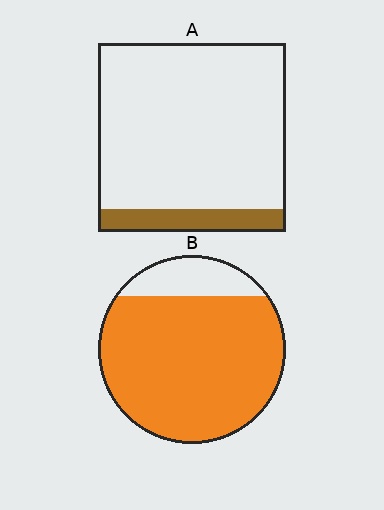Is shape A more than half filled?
No.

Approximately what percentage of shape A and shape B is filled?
A is approximately 10% and B is approximately 85%.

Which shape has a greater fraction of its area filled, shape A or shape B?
Shape B.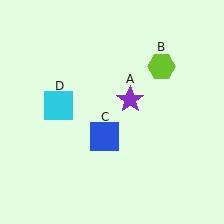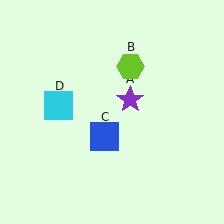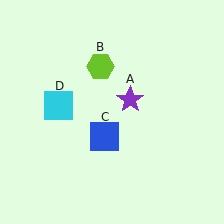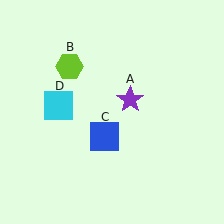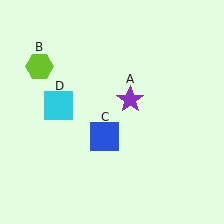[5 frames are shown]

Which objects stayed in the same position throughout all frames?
Purple star (object A) and blue square (object C) and cyan square (object D) remained stationary.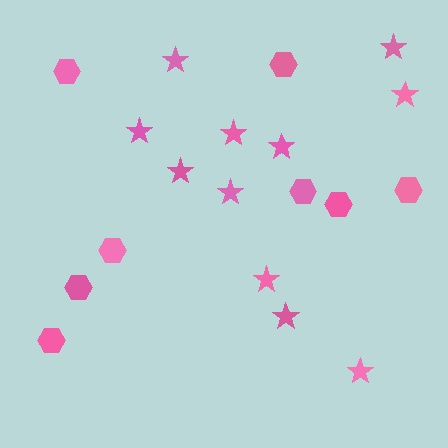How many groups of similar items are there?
There are 2 groups: one group of hexagons (8) and one group of stars (11).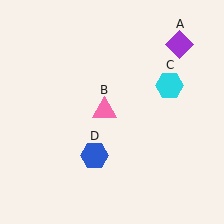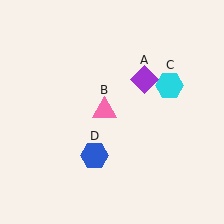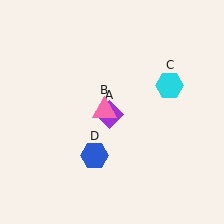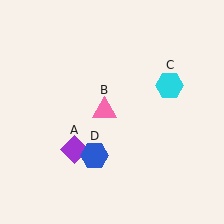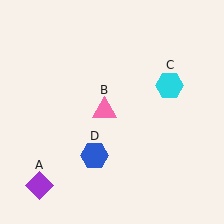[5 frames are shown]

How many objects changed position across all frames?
1 object changed position: purple diamond (object A).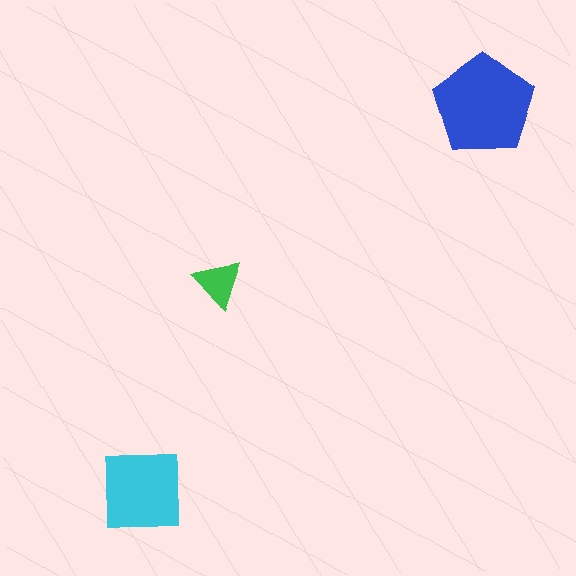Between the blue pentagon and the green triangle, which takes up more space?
The blue pentagon.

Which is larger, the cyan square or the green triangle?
The cyan square.